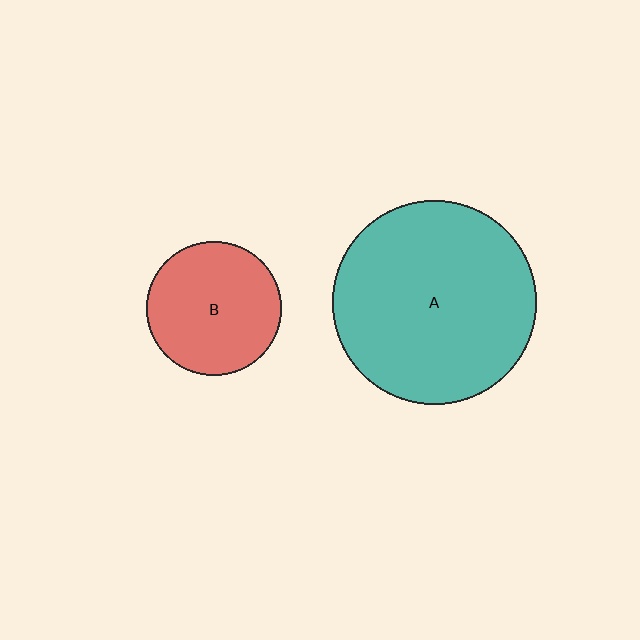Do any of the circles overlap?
No, none of the circles overlap.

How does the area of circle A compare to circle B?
Approximately 2.3 times.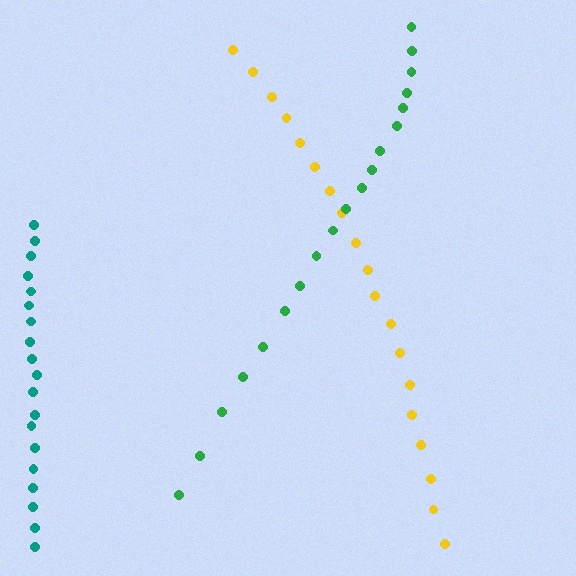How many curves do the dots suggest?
There are 3 distinct paths.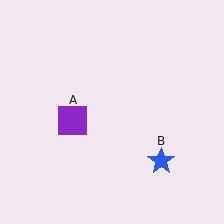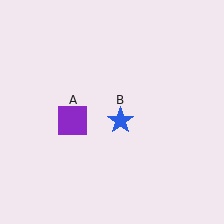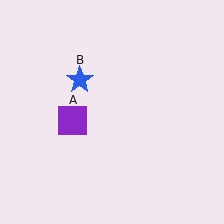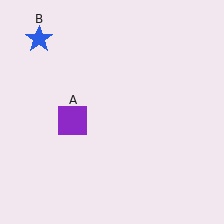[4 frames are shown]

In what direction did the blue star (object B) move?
The blue star (object B) moved up and to the left.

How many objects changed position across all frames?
1 object changed position: blue star (object B).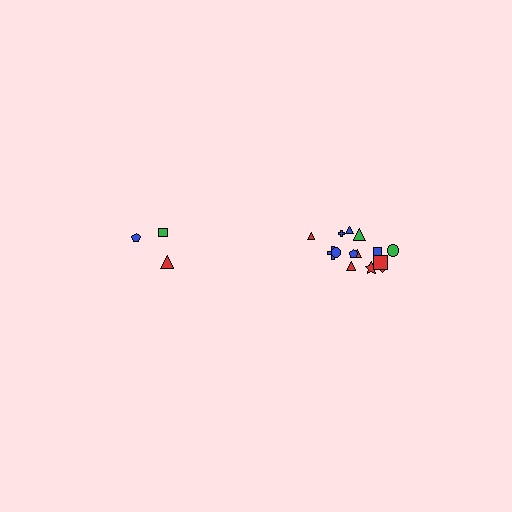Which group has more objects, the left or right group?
The right group.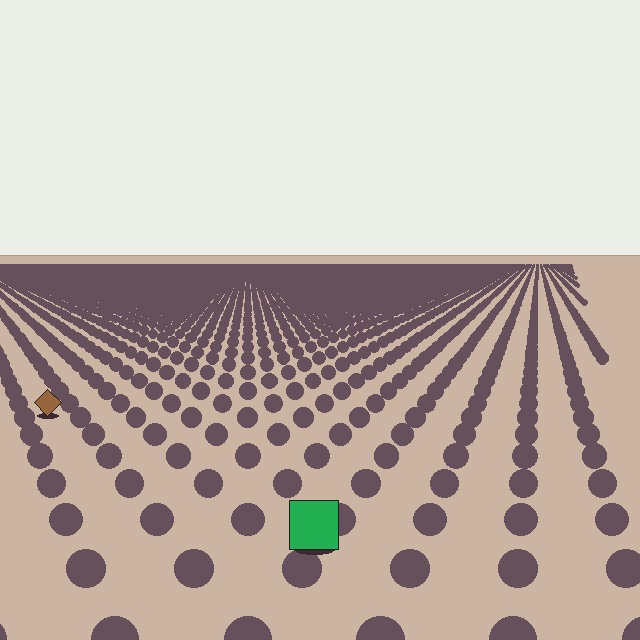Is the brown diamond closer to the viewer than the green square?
No. The green square is closer — you can tell from the texture gradient: the ground texture is coarser near it.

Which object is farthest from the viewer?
The brown diamond is farthest from the viewer. It appears smaller and the ground texture around it is denser.